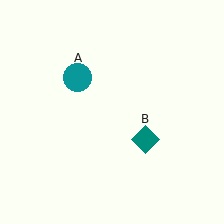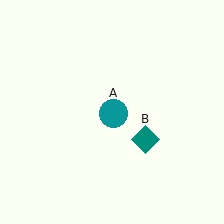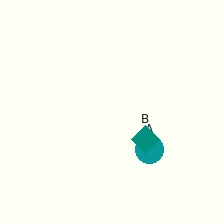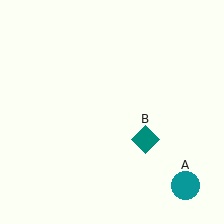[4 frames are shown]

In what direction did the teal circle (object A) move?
The teal circle (object A) moved down and to the right.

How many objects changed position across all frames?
1 object changed position: teal circle (object A).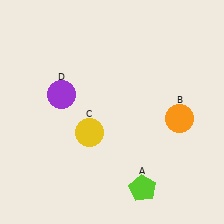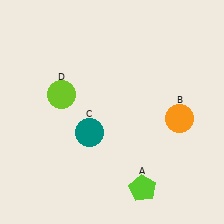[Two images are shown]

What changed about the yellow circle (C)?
In Image 1, C is yellow. In Image 2, it changed to teal.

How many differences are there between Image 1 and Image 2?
There are 2 differences between the two images.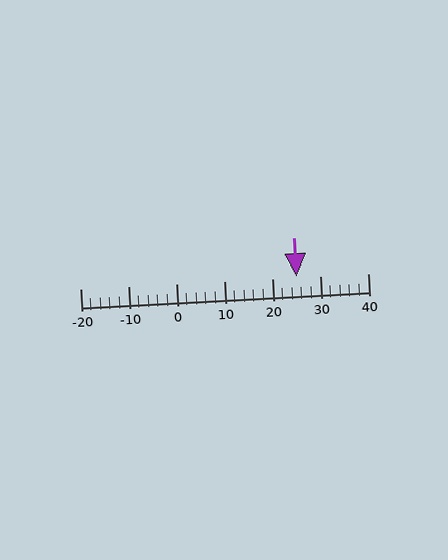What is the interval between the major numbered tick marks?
The major tick marks are spaced 10 units apart.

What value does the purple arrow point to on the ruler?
The purple arrow points to approximately 25.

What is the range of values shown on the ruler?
The ruler shows values from -20 to 40.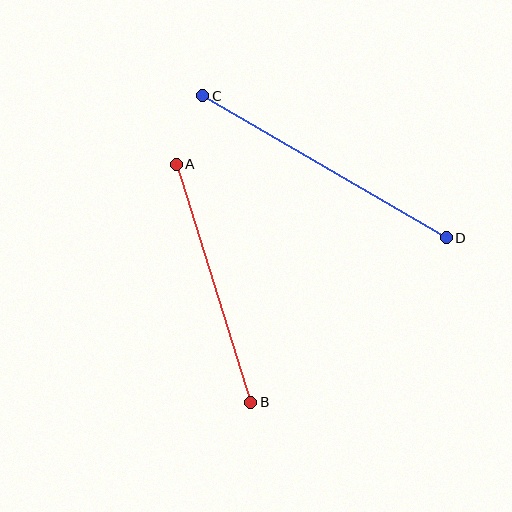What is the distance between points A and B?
The distance is approximately 249 pixels.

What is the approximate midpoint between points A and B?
The midpoint is at approximately (213, 283) pixels.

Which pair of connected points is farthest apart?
Points C and D are farthest apart.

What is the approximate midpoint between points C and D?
The midpoint is at approximately (325, 167) pixels.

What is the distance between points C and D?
The distance is approximately 282 pixels.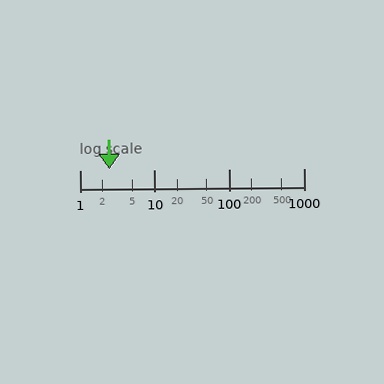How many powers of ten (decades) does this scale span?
The scale spans 3 decades, from 1 to 1000.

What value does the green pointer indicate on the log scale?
The pointer indicates approximately 2.5.